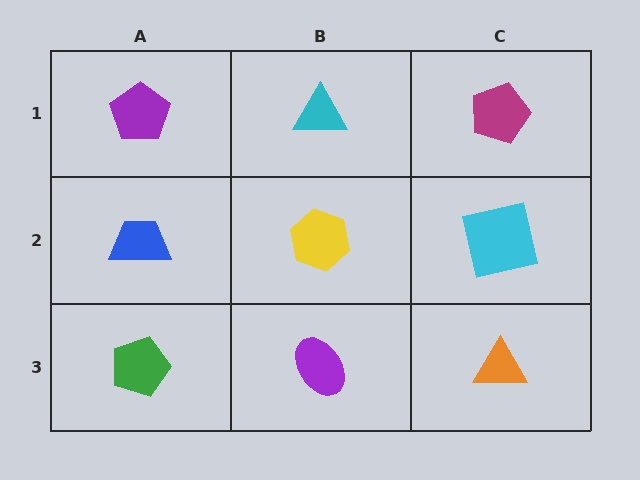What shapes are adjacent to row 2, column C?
A magenta pentagon (row 1, column C), an orange triangle (row 3, column C), a yellow hexagon (row 2, column B).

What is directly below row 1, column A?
A blue trapezoid.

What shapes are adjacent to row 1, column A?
A blue trapezoid (row 2, column A), a cyan triangle (row 1, column B).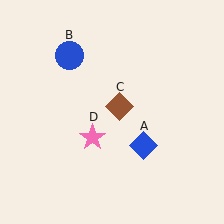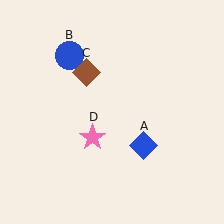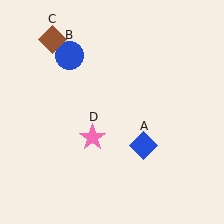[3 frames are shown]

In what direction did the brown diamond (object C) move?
The brown diamond (object C) moved up and to the left.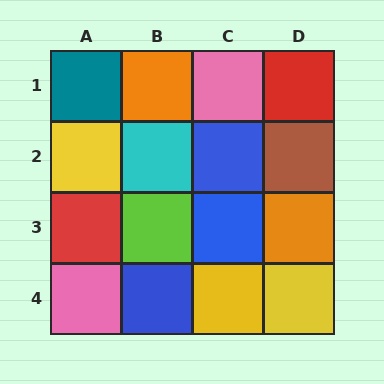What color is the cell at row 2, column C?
Blue.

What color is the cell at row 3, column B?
Lime.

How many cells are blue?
3 cells are blue.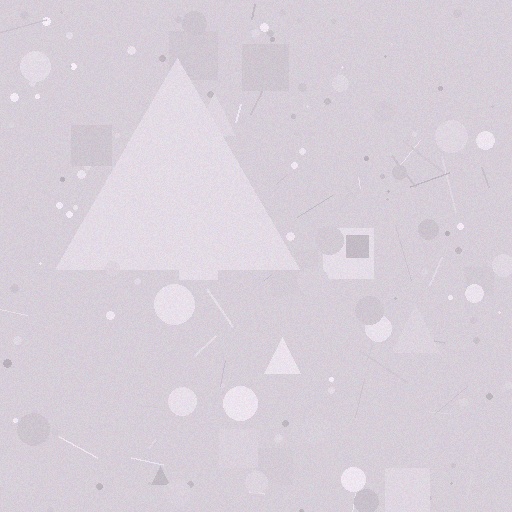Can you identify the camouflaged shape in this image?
The camouflaged shape is a triangle.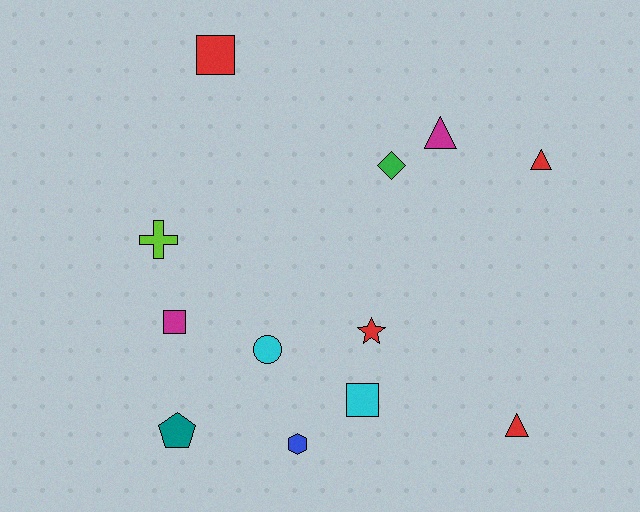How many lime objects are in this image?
There is 1 lime object.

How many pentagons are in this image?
There is 1 pentagon.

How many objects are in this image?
There are 12 objects.